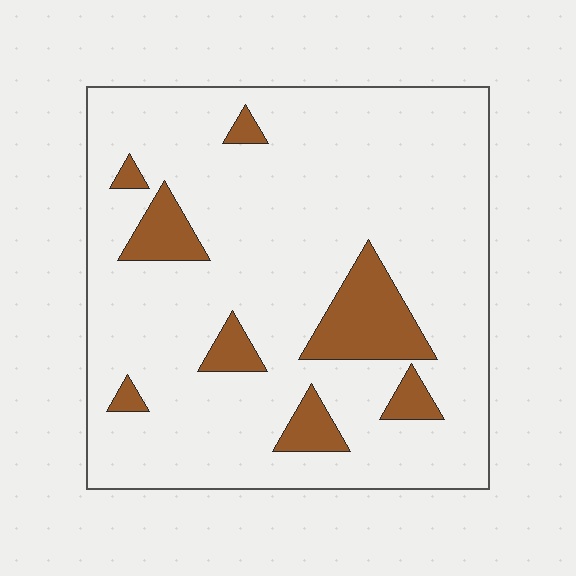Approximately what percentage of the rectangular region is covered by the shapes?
Approximately 15%.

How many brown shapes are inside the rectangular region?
8.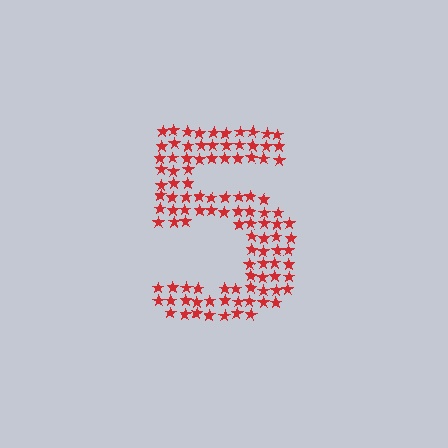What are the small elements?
The small elements are stars.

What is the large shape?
The large shape is the digit 5.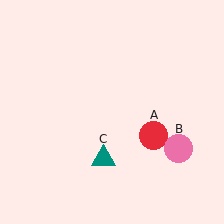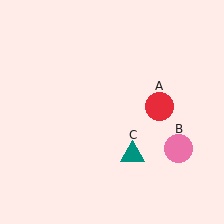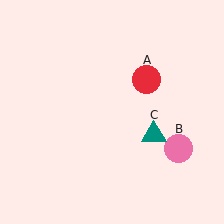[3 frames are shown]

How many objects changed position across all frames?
2 objects changed position: red circle (object A), teal triangle (object C).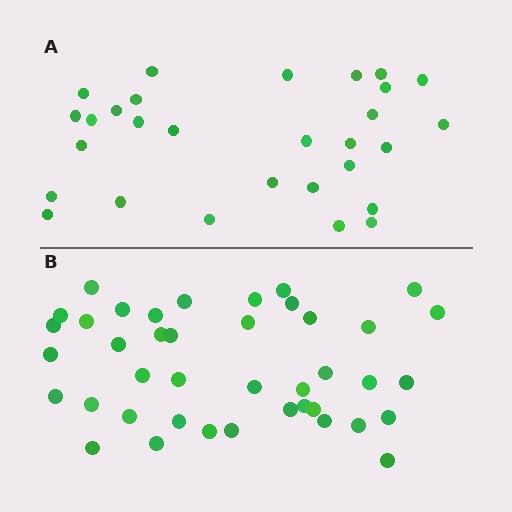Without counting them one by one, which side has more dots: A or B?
Region B (the bottom region) has more dots.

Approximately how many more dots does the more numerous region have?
Region B has roughly 12 or so more dots than region A.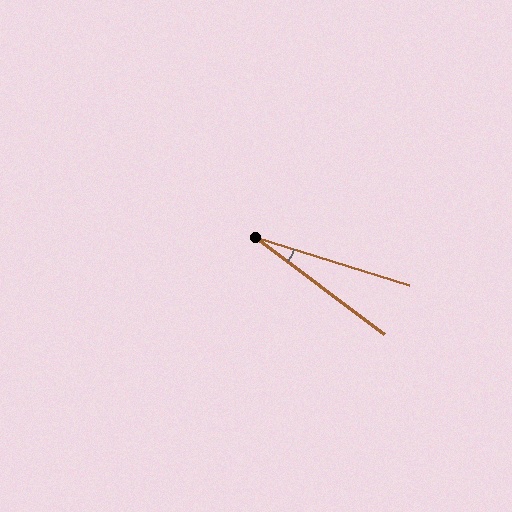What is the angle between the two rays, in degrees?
Approximately 20 degrees.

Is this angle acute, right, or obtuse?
It is acute.